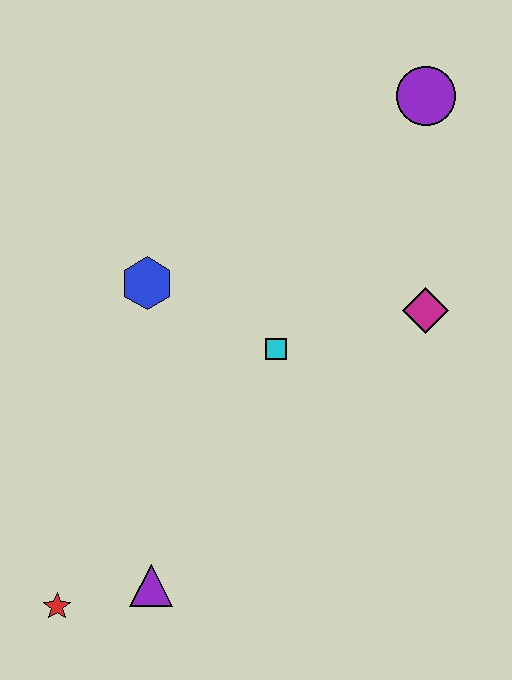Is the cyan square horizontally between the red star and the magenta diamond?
Yes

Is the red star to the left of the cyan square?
Yes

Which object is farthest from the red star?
The purple circle is farthest from the red star.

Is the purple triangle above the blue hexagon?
No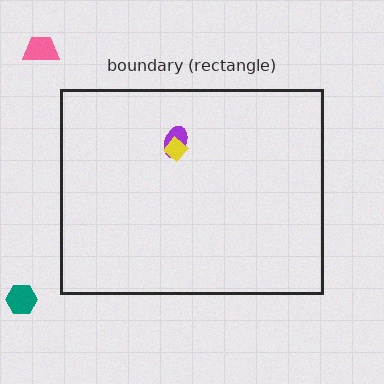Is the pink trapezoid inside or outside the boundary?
Outside.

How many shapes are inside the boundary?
2 inside, 2 outside.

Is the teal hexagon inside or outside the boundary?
Outside.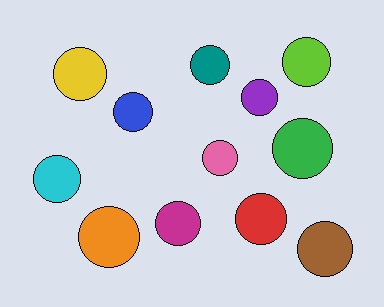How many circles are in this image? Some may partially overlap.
There are 12 circles.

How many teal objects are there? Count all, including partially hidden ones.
There is 1 teal object.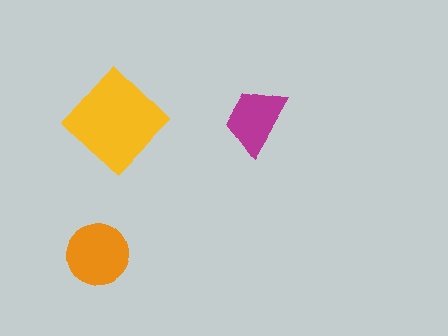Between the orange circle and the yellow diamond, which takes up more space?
The yellow diamond.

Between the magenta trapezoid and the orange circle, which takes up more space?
The orange circle.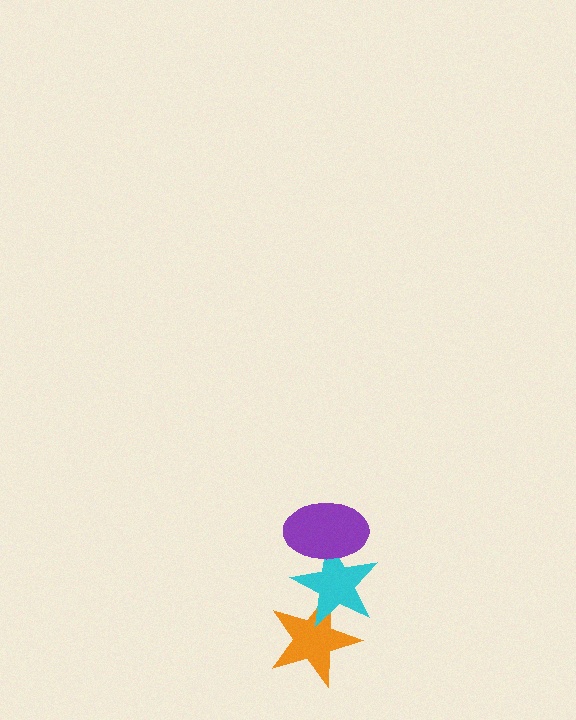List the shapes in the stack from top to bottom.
From top to bottom: the purple ellipse, the cyan star, the orange star.